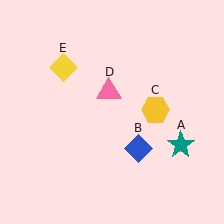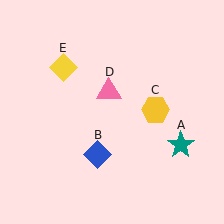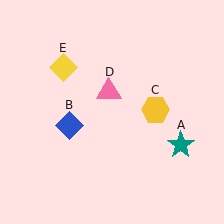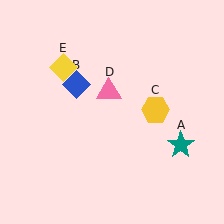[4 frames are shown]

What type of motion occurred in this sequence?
The blue diamond (object B) rotated clockwise around the center of the scene.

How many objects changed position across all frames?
1 object changed position: blue diamond (object B).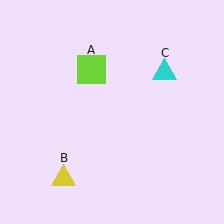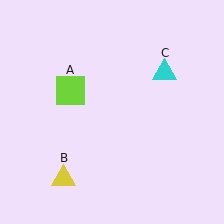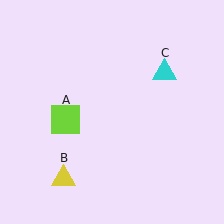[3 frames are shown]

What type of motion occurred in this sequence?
The lime square (object A) rotated counterclockwise around the center of the scene.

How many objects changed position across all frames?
1 object changed position: lime square (object A).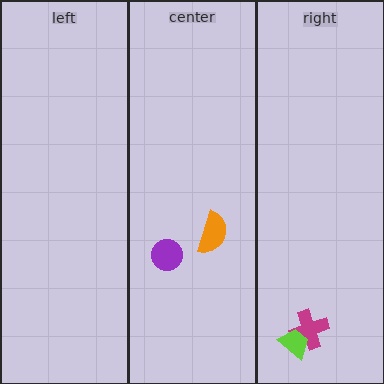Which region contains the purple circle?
The center region.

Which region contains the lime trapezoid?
The right region.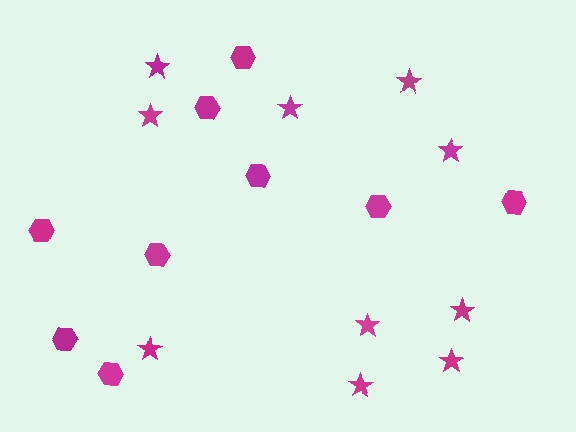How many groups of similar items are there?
There are 2 groups: one group of stars (10) and one group of hexagons (9).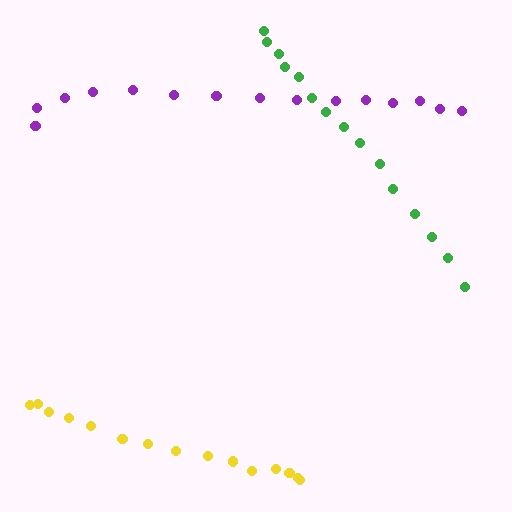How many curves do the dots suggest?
There are 3 distinct paths.